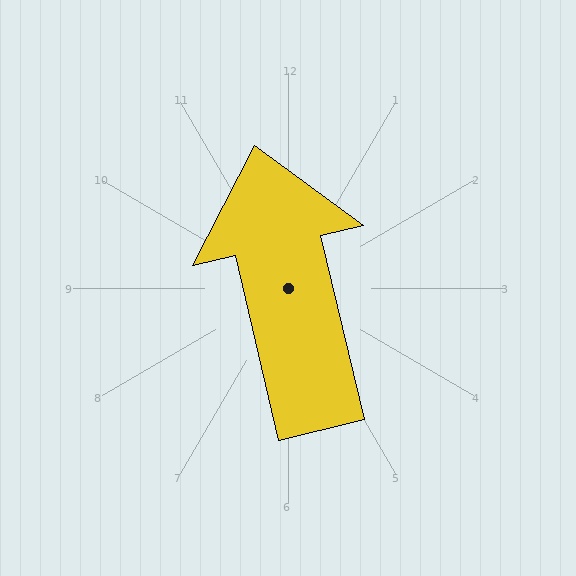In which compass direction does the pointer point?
North.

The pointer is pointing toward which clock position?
Roughly 12 o'clock.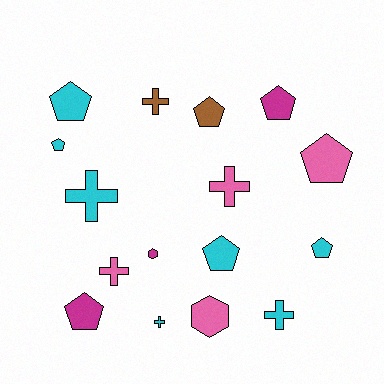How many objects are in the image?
There are 16 objects.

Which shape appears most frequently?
Pentagon, with 8 objects.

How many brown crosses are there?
There is 1 brown cross.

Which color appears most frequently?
Cyan, with 7 objects.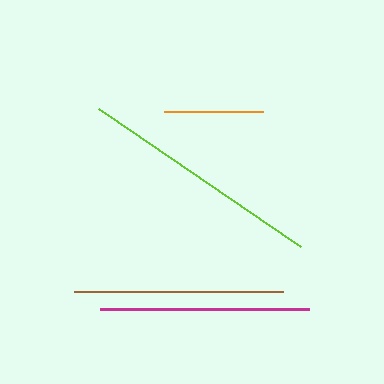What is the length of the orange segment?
The orange segment is approximately 99 pixels long.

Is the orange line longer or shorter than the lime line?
The lime line is longer than the orange line.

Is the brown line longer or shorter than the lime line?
The lime line is longer than the brown line.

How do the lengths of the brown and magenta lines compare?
The brown and magenta lines are approximately the same length.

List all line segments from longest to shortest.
From longest to shortest: lime, brown, magenta, orange.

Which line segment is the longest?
The lime line is the longest at approximately 245 pixels.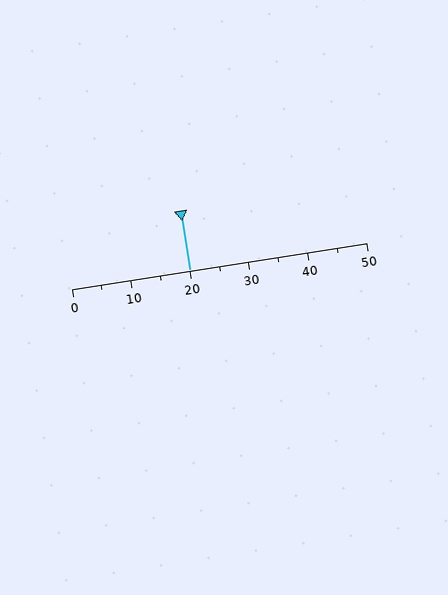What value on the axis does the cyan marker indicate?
The marker indicates approximately 20.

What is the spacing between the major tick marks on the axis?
The major ticks are spaced 10 apart.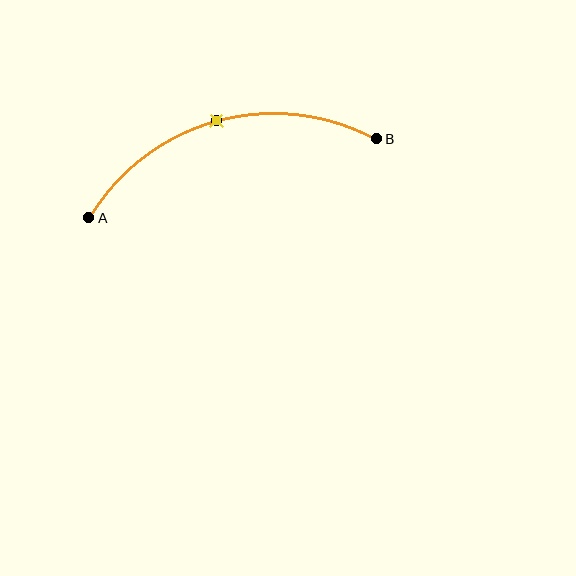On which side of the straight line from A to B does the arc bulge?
The arc bulges above the straight line connecting A and B.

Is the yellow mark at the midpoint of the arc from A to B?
Yes. The yellow mark lies on the arc at equal arc-length from both A and B — it is the arc midpoint.